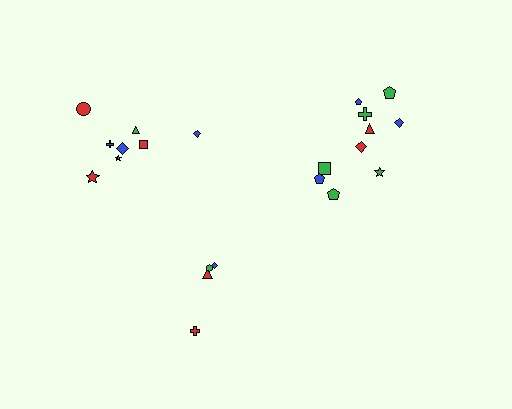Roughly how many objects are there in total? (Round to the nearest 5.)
Roughly 20 objects in total.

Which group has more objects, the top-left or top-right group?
The top-right group.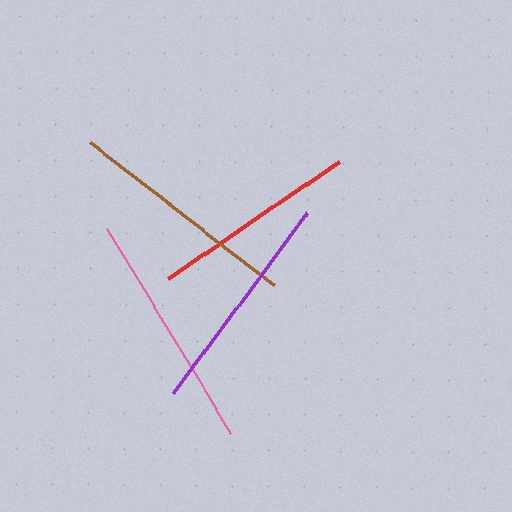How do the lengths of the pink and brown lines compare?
The pink and brown lines are approximately the same length.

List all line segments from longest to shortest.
From longest to shortest: pink, brown, purple, red.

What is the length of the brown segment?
The brown segment is approximately 232 pixels long.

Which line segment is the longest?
The pink line is the longest at approximately 239 pixels.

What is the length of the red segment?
The red segment is approximately 207 pixels long.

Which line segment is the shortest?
The red line is the shortest at approximately 207 pixels.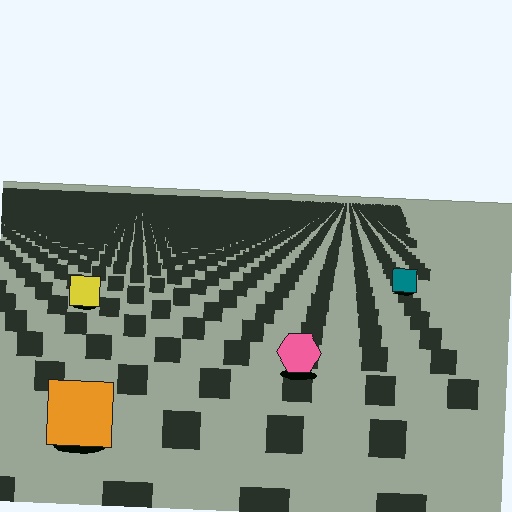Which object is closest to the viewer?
The orange square is closest. The texture marks near it are larger and more spread out.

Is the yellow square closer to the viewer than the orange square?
No. The orange square is closer — you can tell from the texture gradient: the ground texture is coarser near it.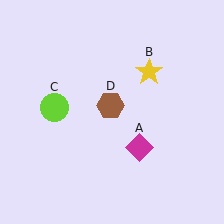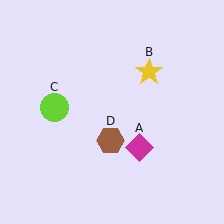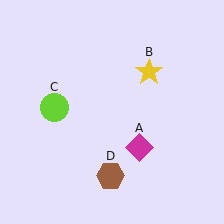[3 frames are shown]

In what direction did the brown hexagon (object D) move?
The brown hexagon (object D) moved down.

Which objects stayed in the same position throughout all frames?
Magenta diamond (object A) and yellow star (object B) and lime circle (object C) remained stationary.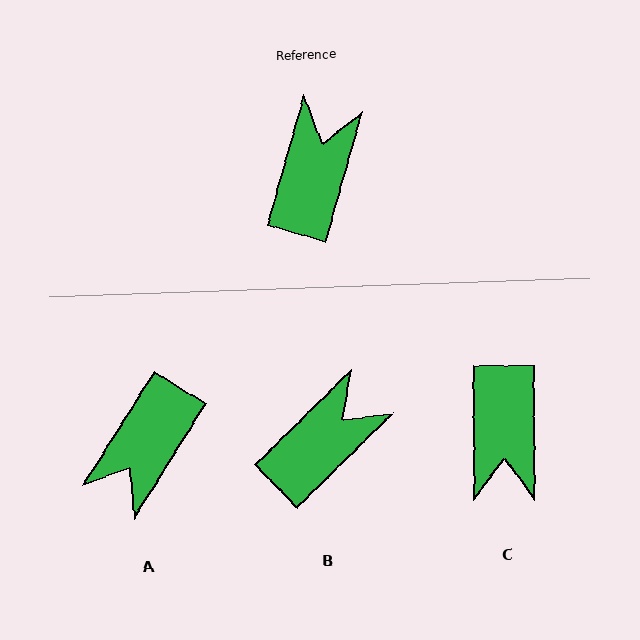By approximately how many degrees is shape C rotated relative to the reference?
Approximately 164 degrees clockwise.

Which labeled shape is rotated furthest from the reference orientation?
C, about 164 degrees away.